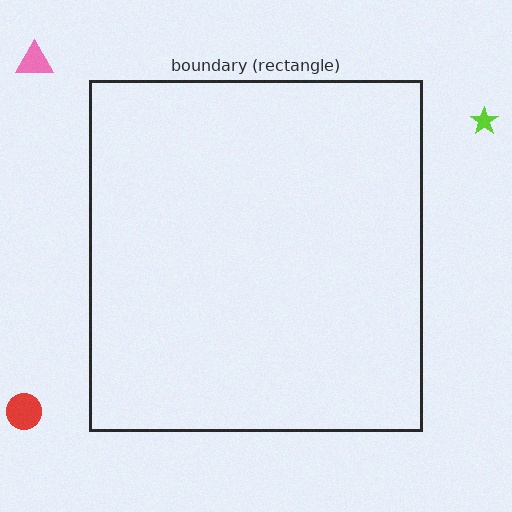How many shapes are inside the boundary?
0 inside, 3 outside.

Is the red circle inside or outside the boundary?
Outside.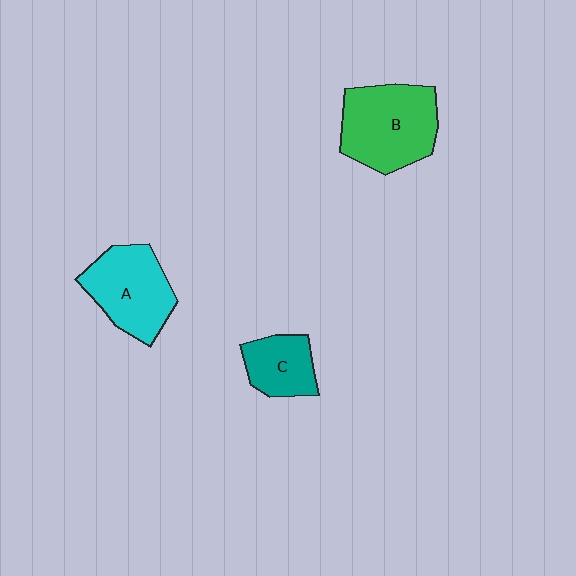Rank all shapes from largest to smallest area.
From largest to smallest: B (green), A (cyan), C (teal).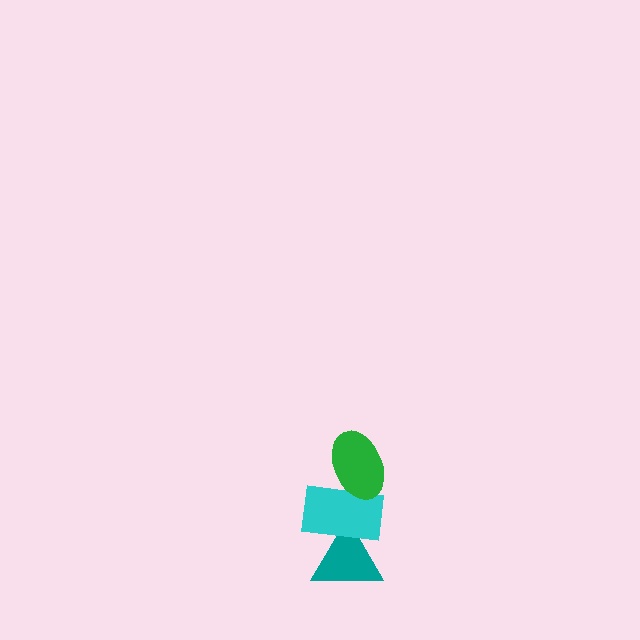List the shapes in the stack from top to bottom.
From top to bottom: the green ellipse, the cyan rectangle, the teal triangle.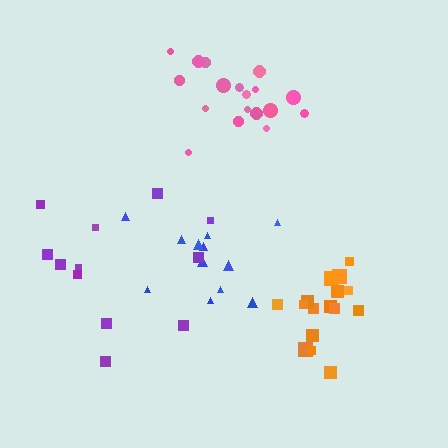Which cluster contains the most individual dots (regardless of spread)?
Pink (19).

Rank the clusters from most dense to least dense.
orange, pink, blue, purple.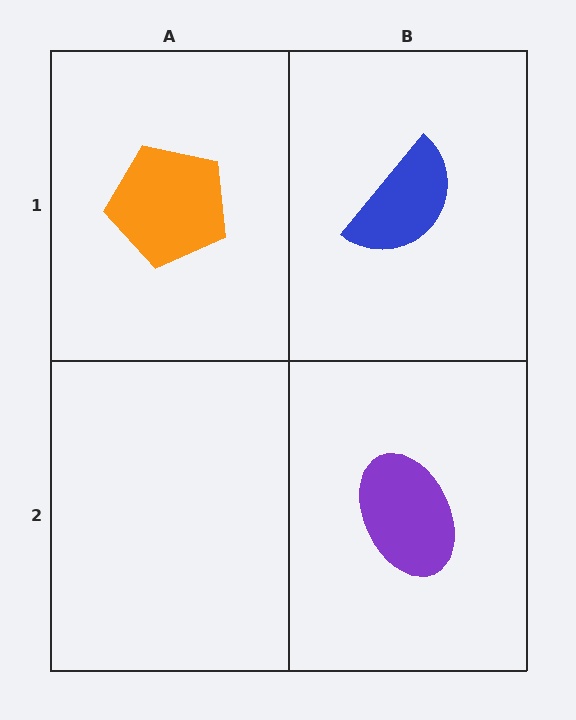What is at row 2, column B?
A purple ellipse.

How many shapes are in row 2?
1 shape.